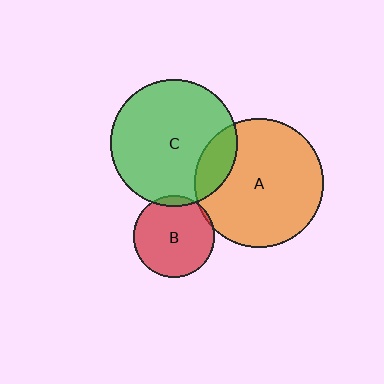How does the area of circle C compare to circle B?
Approximately 2.4 times.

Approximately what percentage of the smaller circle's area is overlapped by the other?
Approximately 5%.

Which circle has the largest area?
Circle A (orange).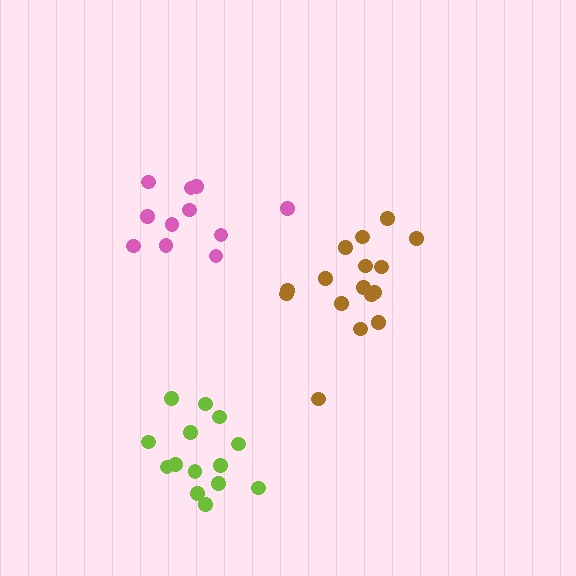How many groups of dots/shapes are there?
There are 3 groups.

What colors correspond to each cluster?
The clusters are colored: lime, brown, pink.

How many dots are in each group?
Group 1: 14 dots, Group 2: 16 dots, Group 3: 11 dots (41 total).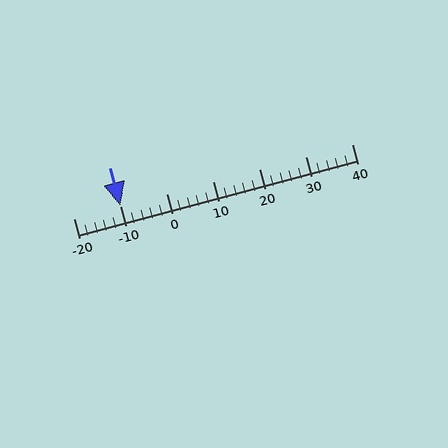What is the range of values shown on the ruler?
The ruler shows values from -20 to 40.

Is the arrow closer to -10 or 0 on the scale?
The arrow is closer to -10.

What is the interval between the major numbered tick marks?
The major tick marks are spaced 10 units apart.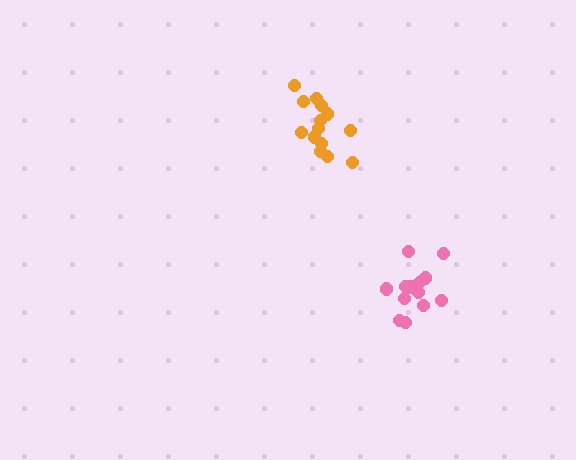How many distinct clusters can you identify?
There are 2 distinct clusters.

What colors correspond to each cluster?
The clusters are colored: pink, orange.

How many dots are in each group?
Group 1: 15 dots, Group 2: 14 dots (29 total).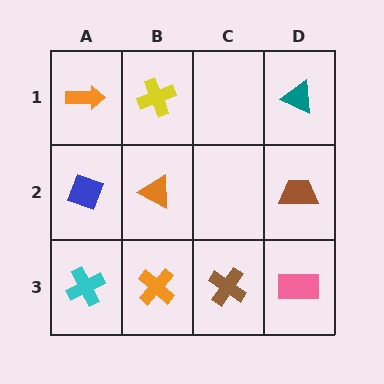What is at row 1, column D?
A teal triangle.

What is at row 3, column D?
A pink rectangle.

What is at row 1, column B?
A yellow cross.